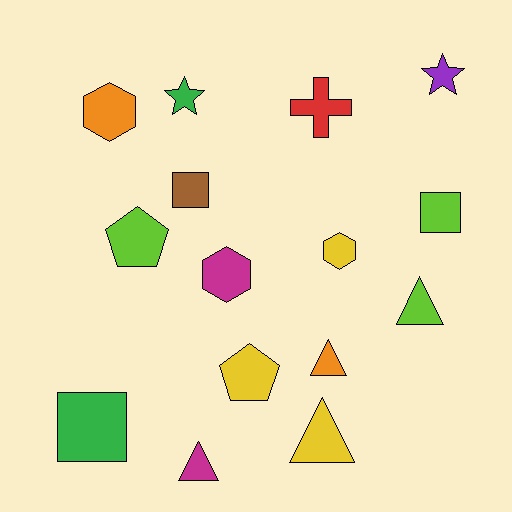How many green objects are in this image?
There are 2 green objects.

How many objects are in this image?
There are 15 objects.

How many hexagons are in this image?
There are 3 hexagons.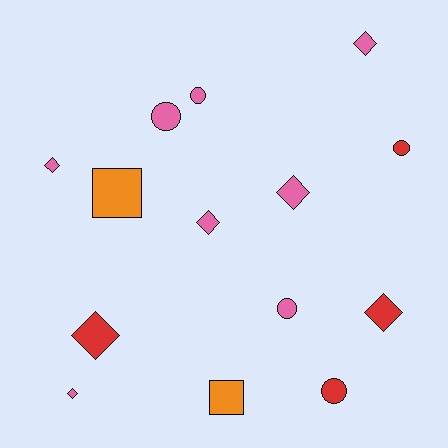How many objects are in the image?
There are 14 objects.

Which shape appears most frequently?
Diamond, with 7 objects.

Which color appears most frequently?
Pink, with 8 objects.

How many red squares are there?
There are no red squares.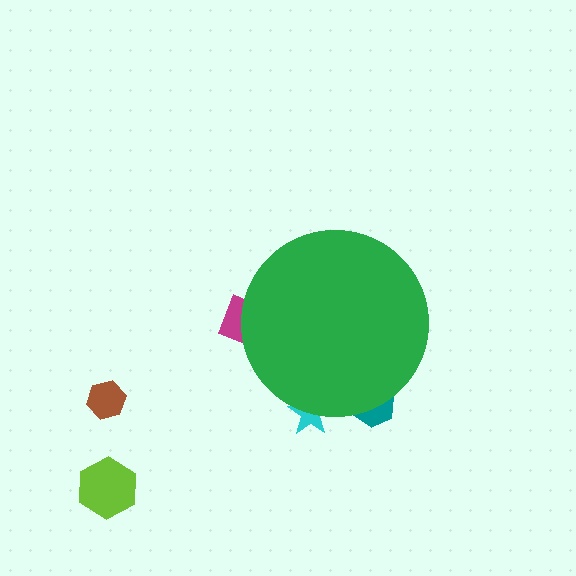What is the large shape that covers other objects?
A green circle.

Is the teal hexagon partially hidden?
Yes, the teal hexagon is partially hidden behind the green circle.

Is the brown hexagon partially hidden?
No, the brown hexagon is fully visible.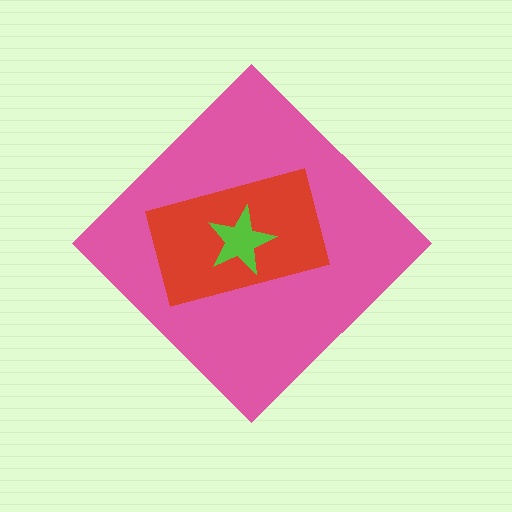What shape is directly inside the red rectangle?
The lime star.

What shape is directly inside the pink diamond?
The red rectangle.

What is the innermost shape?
The lime star.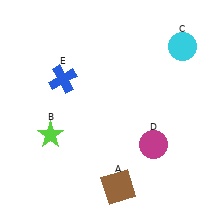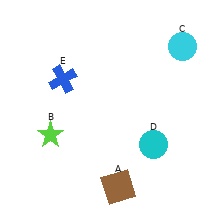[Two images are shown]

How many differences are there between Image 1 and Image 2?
There is 1 difference between the two images.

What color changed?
The circle (D) changed from magenta in Image 1 to cyan in Image 2.